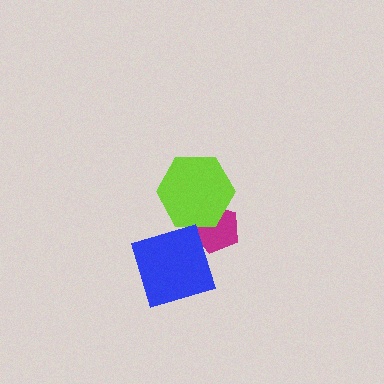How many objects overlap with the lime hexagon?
1 object overlaps with the lime hexagon.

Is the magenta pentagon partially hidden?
Yes, it is partially covered by another shape.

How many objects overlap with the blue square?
0 objects overlap with the blue square.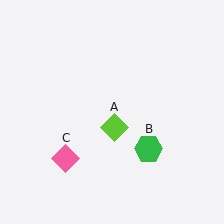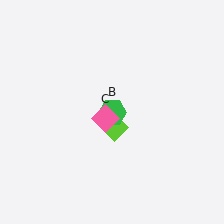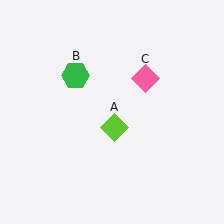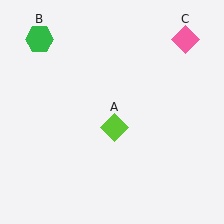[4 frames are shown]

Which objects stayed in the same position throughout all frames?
Lime diamond (object A) remained stationary.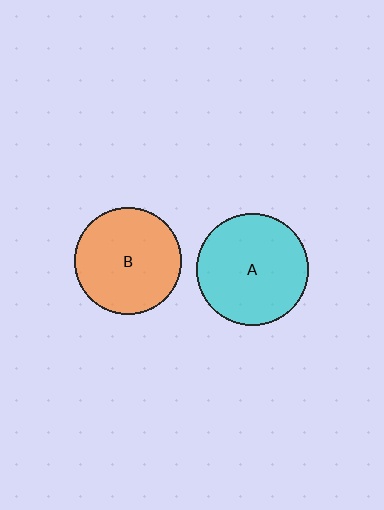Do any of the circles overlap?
No, none of the circles overlap.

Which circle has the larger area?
Circle A (cyan).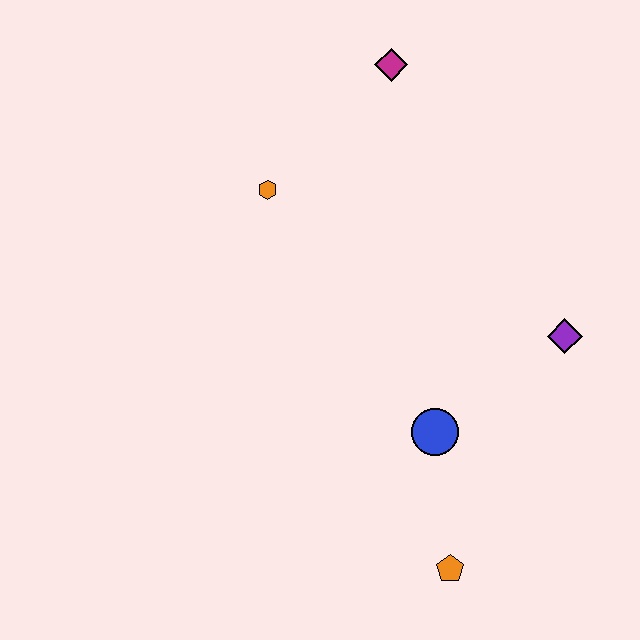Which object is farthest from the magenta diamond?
The orange pentagon is farthest from the magenta diamond.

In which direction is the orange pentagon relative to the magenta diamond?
The orange pentagon is below the magenta diamond.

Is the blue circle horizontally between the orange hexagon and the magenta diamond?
No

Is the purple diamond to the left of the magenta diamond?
No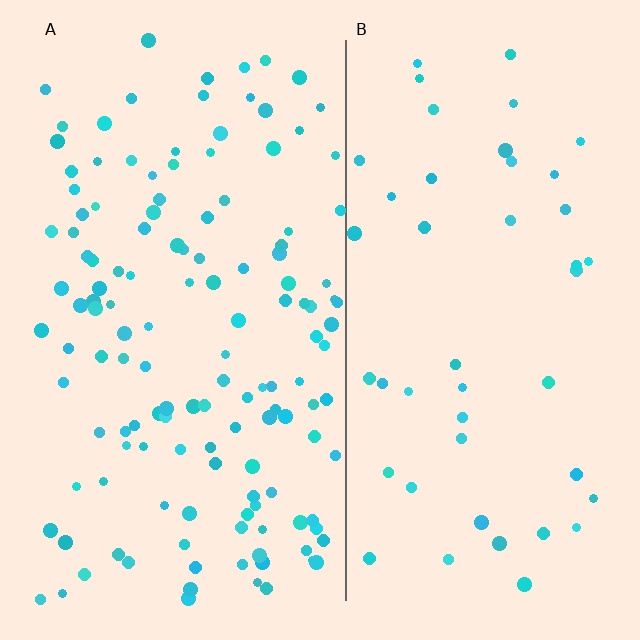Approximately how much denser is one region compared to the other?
Approximately 2.9× — region A over region B.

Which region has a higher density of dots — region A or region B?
A (the left).